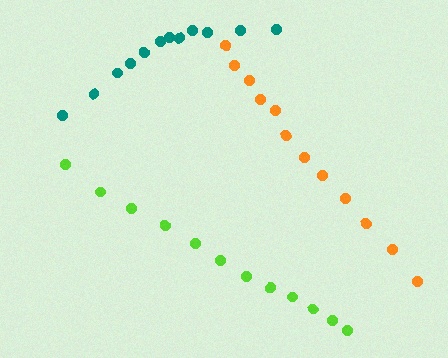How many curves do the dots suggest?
There are 3 distinct paths.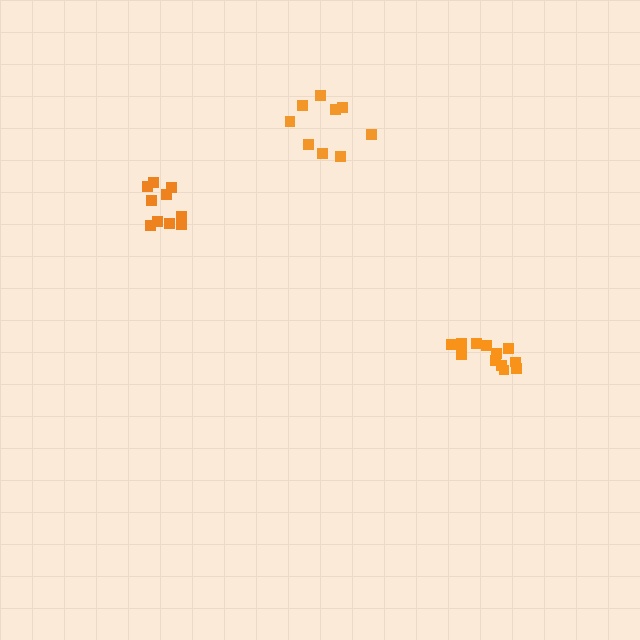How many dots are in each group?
Group 1: 10 dots, Group 2: 12 dots, Group 3: 9 dots (31 total).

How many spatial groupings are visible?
There are 3 spatial groupings.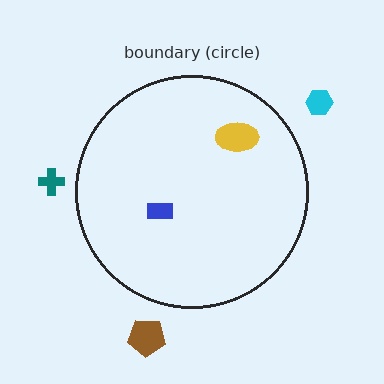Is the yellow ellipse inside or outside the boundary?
Inside.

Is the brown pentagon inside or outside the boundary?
Outside.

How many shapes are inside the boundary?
2 inside, 3 outside.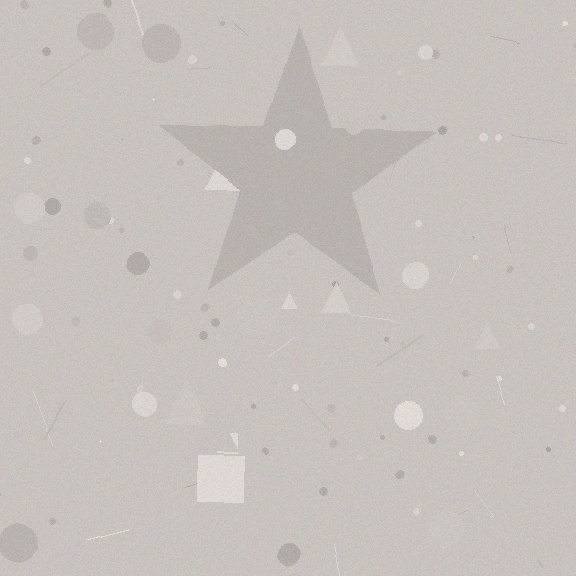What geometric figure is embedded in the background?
A star is embedded in the background.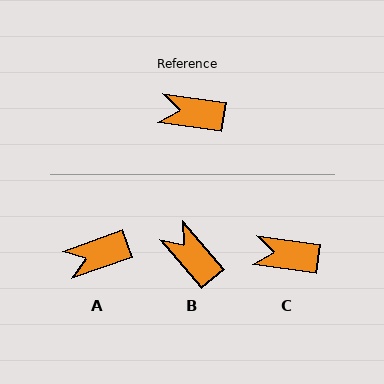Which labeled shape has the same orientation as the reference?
C.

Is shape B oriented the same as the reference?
No, it is off by about 41 degrees.